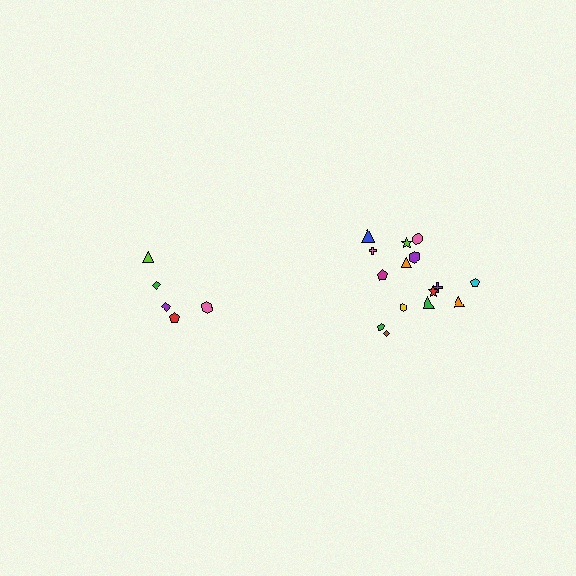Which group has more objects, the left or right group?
The right group.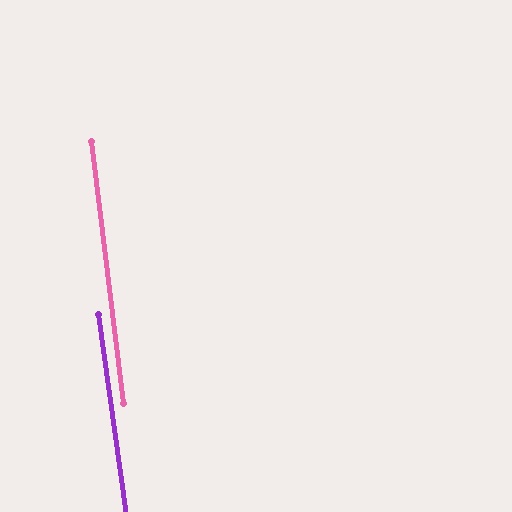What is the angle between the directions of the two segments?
Approximately 1 degree.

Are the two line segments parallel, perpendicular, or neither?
Parallel — their directions differ by only 0.8°.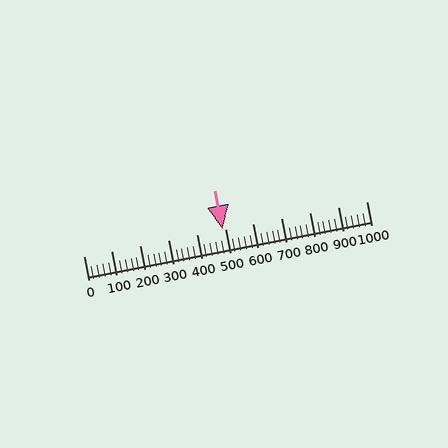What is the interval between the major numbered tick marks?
The major tick marks are spaced 100 units apart.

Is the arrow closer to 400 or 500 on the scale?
The arrow is closer to 500.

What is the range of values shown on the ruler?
The ruler shows values from 0 to 1000.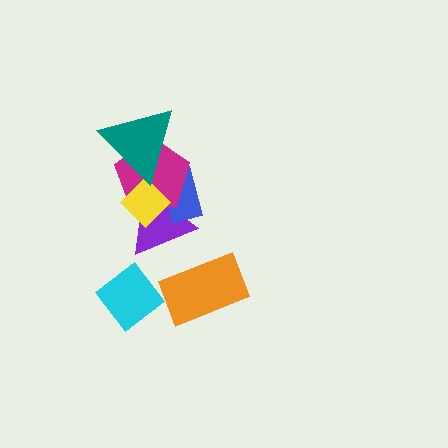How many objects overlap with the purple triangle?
3 objects overlap with the purple triangle.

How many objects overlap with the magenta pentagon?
4 objects overlap with the magenta pentagon.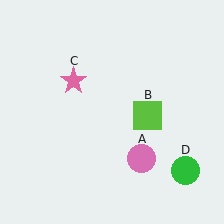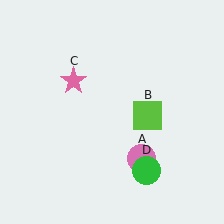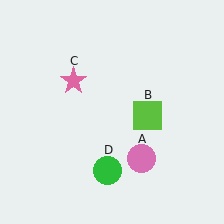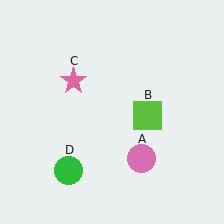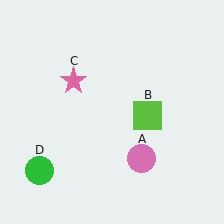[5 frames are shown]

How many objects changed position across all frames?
1 object changed position: green circle (object D).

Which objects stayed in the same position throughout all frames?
Pink circle (object A) and lime square (object B) and pink star (object C) remained stationary.